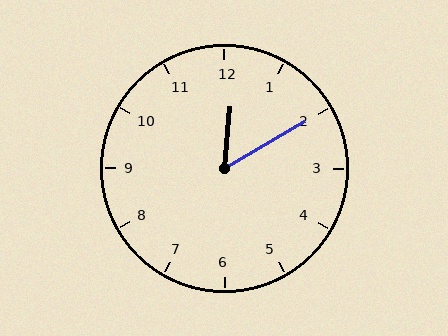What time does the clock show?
12:10.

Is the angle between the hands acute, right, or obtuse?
It is acute.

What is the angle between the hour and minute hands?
Approximately 55 degrees.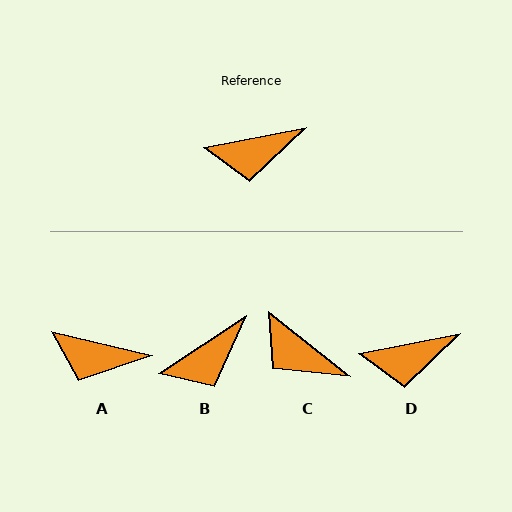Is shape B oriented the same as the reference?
No, it is off by about 23 degrees.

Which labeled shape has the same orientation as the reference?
D.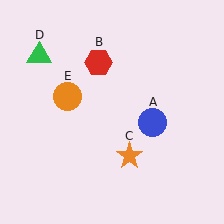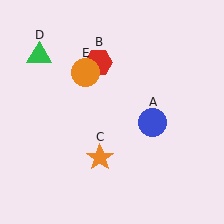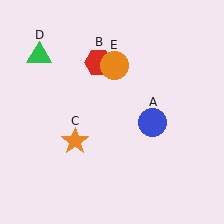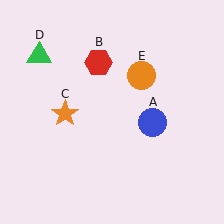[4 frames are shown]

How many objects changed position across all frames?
2 objects changed position: orange star (object C), orange circle (object E).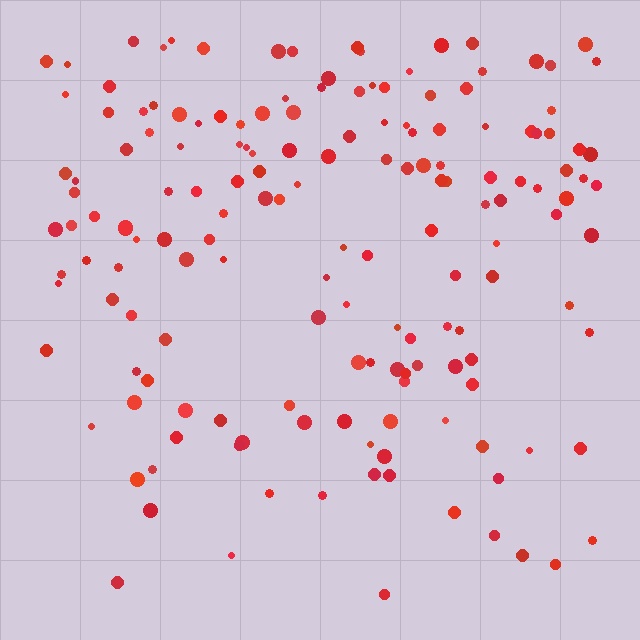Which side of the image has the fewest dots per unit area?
The bottom.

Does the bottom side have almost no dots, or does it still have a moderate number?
Still a moderate number, just noticeably fewer than the top.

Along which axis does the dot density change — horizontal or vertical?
Vertical.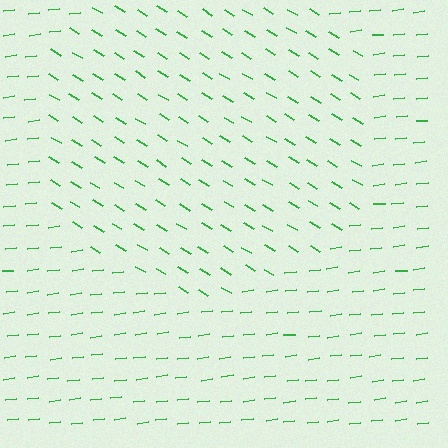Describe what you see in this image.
The image is filled with small green line segments. A circle region in the image has lines oriented differently from the surrounding lines, creating a visible texture boundary.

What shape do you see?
I see a circle.